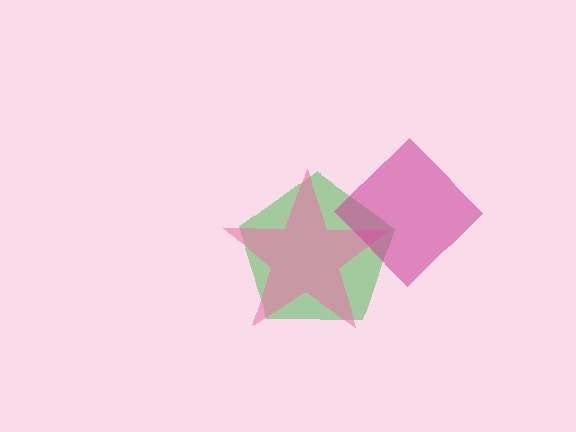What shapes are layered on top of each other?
The layered shapes are: a green pentagon, a pink star, a magenta diamond.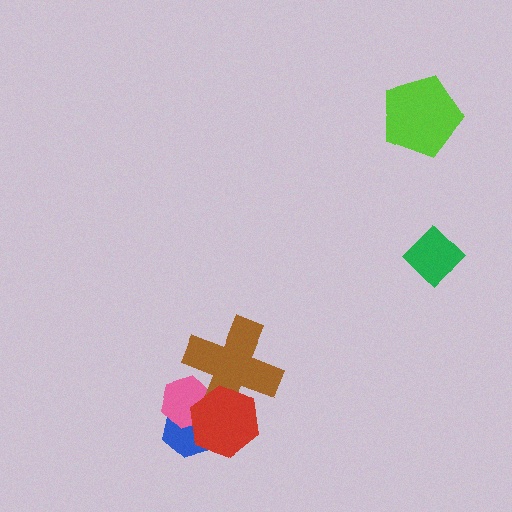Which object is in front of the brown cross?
The red hexagon is in front of the brown cross.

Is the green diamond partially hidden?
No, no other shape covers it.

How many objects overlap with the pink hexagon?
3 objects overlap with the pink hexagon.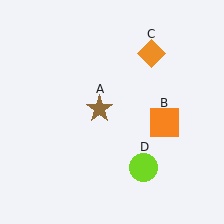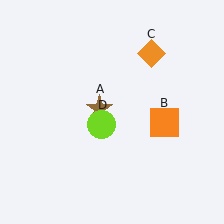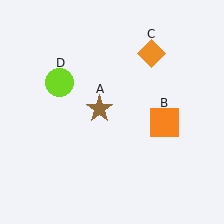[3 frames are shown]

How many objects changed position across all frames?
1 object changed position: lime circle (object D).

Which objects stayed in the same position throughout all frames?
Brown star (object A) and orange square (object B) and orange diamond (object C) remained stationary.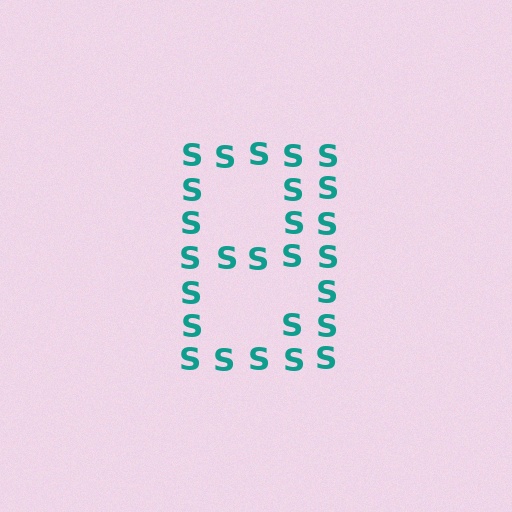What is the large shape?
The large shape is the letter B.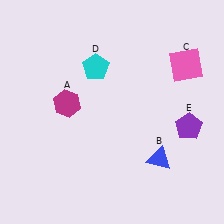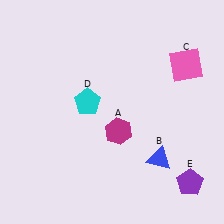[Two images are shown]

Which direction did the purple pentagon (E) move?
The purple pentagon (E) moved down.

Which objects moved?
The objects that moved are: the magenta hexagon (A), the cyan pentagon (D), the purple pentagon (E).